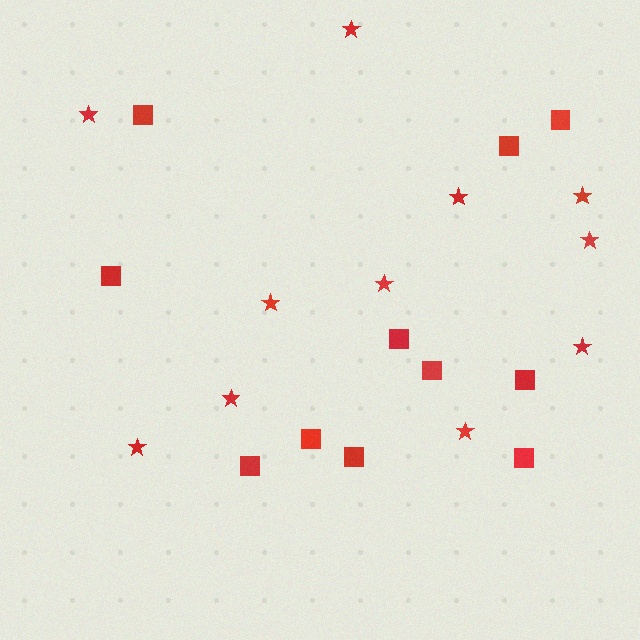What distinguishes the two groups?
There are 2 groups: one group of squares (11) and one group of stars (11).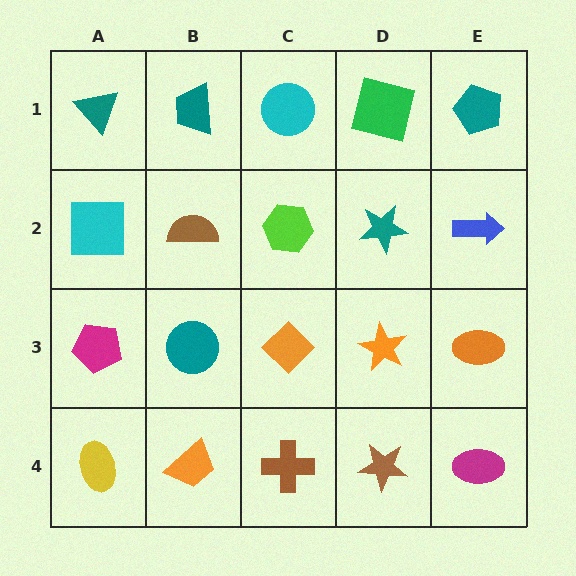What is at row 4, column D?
A brown star.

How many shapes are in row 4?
5 shapes.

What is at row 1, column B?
A teal trapezoid.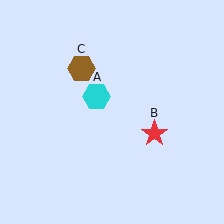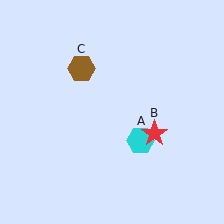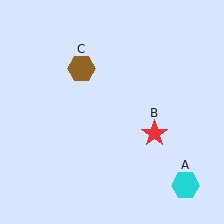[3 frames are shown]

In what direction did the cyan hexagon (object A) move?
The cyan hexagon (object A) moved down and to the right.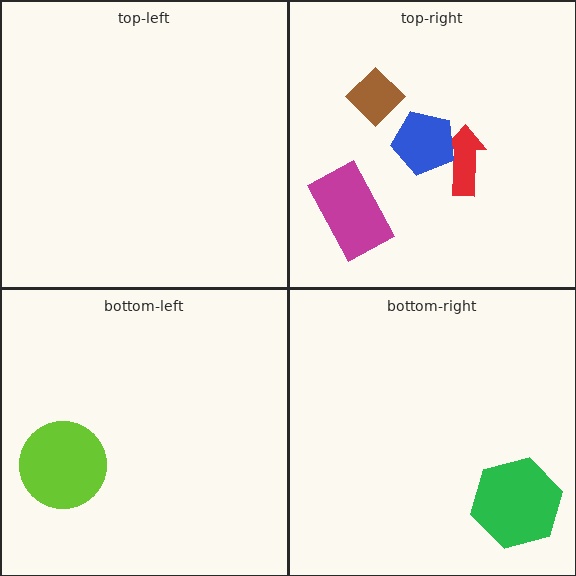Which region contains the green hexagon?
The bottom-right region.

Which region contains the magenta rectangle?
The top-right region.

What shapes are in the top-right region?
The brown diamond, the red arrow, the magenta rectangle, the blue pentagon.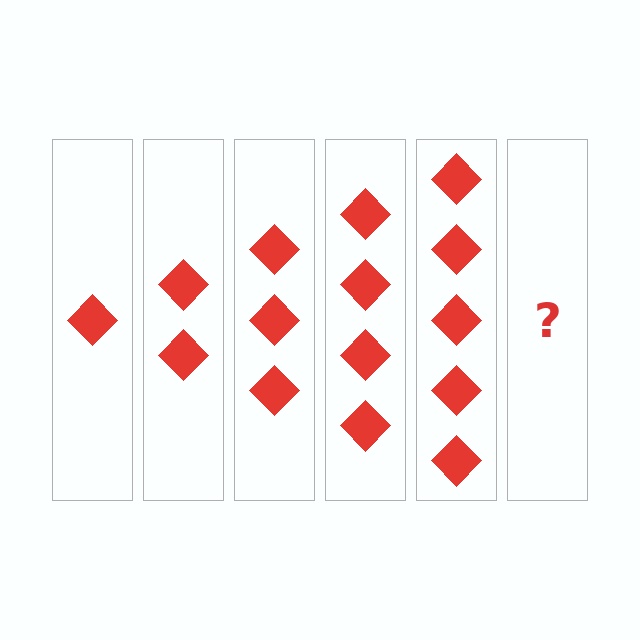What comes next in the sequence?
The next element should be 6 diamonds.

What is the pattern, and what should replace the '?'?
The pattern is that each step adds one more diamond. The '?' should be 6 diamonds.